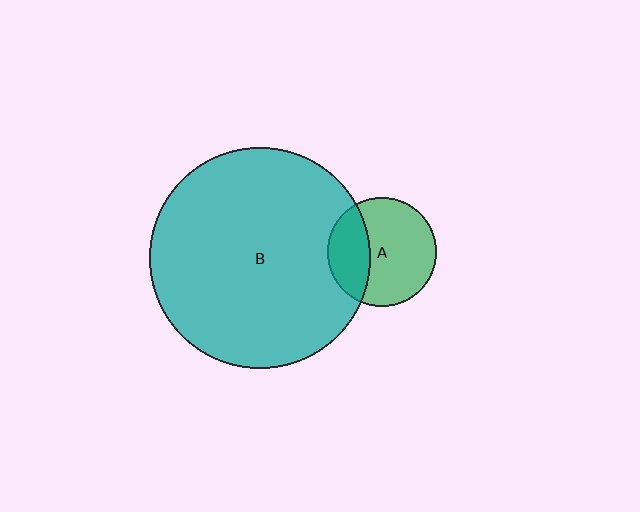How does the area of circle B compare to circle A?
Approximately 4.1 times.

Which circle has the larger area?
Circle B (teal).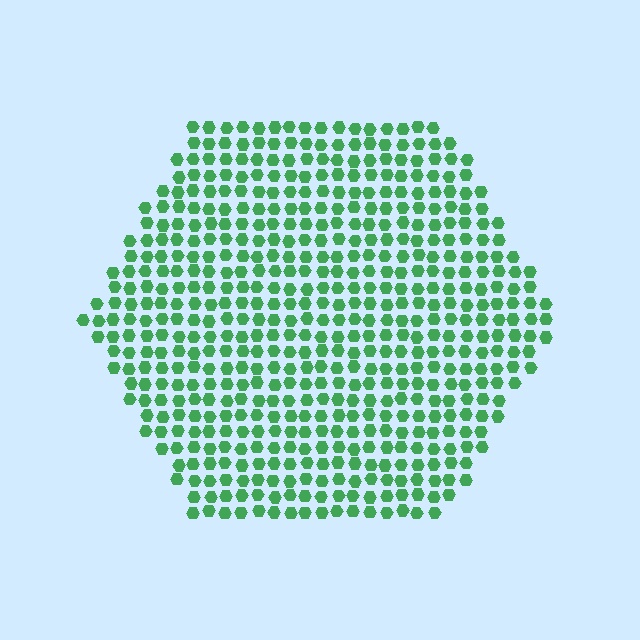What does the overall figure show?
The overall figure shows a hexagon.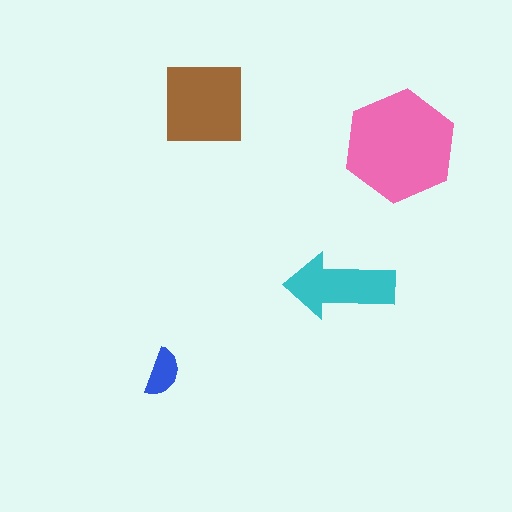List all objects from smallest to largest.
The blue semicircle, the cyan arrow, the brown square, the pink hexagon.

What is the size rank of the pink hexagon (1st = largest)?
1st.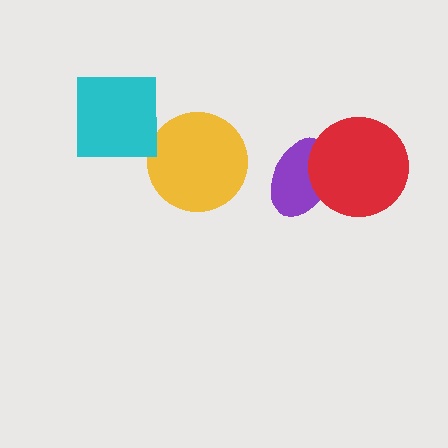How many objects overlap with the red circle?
1 object overlaps with the red circle.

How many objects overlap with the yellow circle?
0 objects overlap with the yellow circle.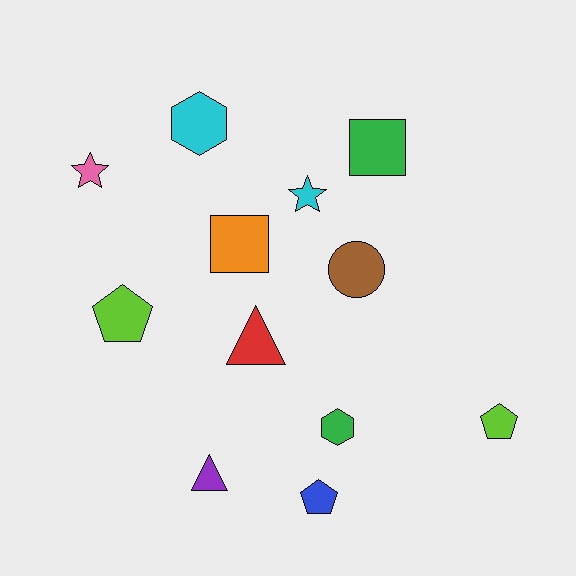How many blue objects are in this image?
There is 1 blue object.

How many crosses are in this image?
There are no crosses.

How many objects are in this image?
There are 12 objects.